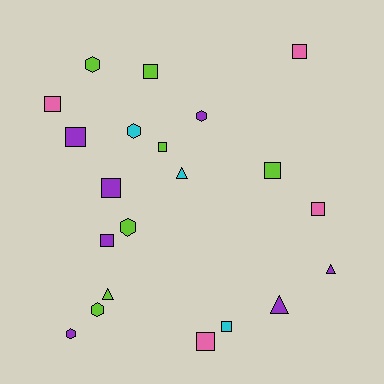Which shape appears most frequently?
Square, with 11 objects.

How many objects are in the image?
There are 21 objects.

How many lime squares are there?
There are 3 lime squares.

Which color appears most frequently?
Purple, with 7 objects.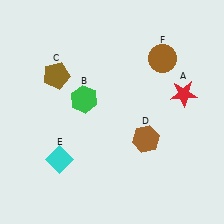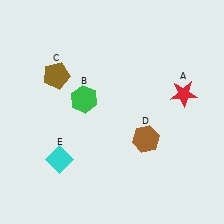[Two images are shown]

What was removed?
The brown circle (F) was removed in Image 2.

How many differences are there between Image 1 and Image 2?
There is 1 difference between the two images.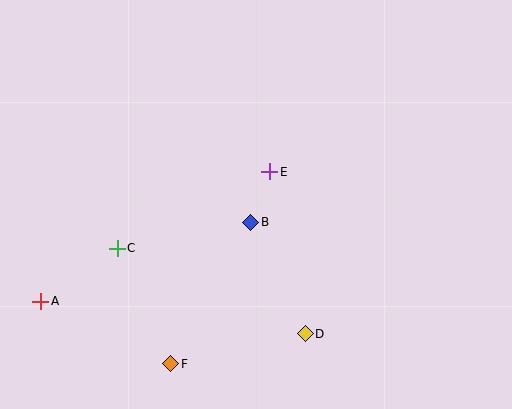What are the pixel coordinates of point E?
Point E is at (270, 172).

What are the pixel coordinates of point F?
Point F is at (171, 364).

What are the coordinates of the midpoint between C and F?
The midpoint between C and F is at (144, 306).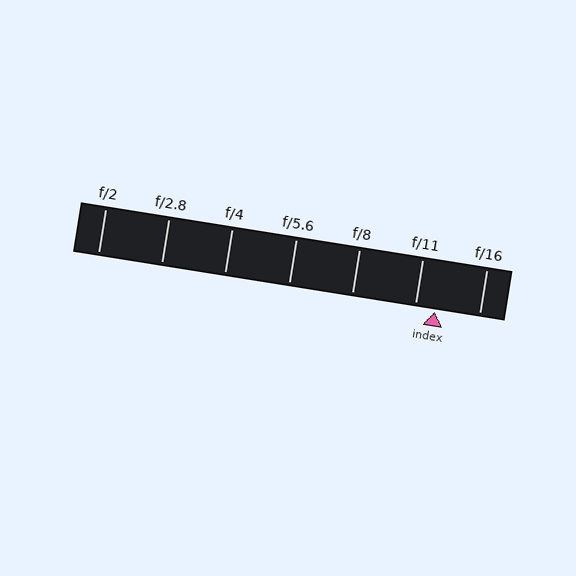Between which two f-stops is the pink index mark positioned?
The index mark is between f/11 and f/16.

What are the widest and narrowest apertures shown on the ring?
The widest aperture shown is f/2 and the narrowest is f/16.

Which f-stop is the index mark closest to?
The index mark is closest to f/11.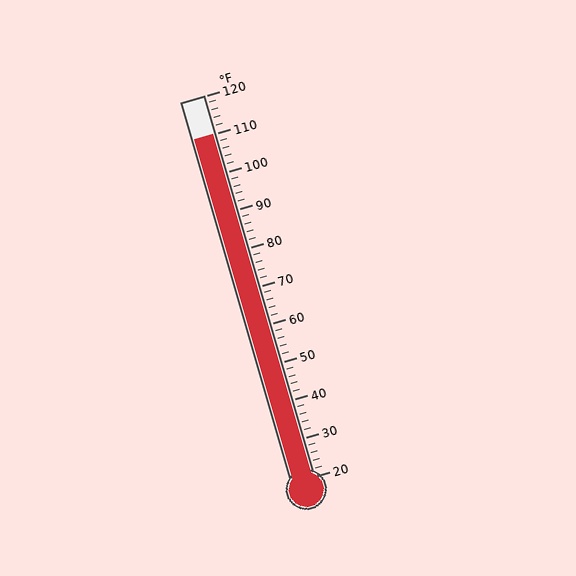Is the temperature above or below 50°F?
The temperature is above 50°F.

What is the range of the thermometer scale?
The thermometer scale ranges from 20°F to 120°F.